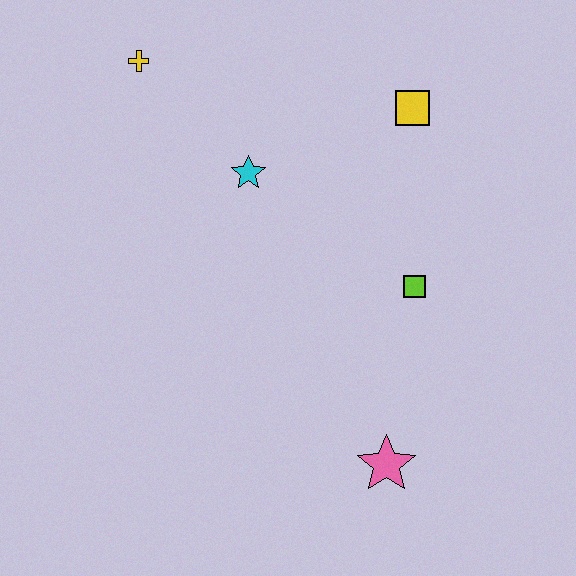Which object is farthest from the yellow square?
The pink star is farthest from the yellow square.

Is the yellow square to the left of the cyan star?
No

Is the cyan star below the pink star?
No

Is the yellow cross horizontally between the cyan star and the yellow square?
No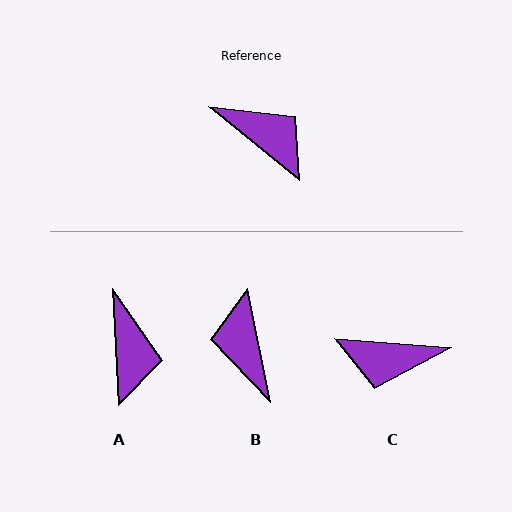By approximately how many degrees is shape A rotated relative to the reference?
Approximately 48 degrees clockwise.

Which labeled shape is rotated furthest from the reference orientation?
C, about 145 degrees away.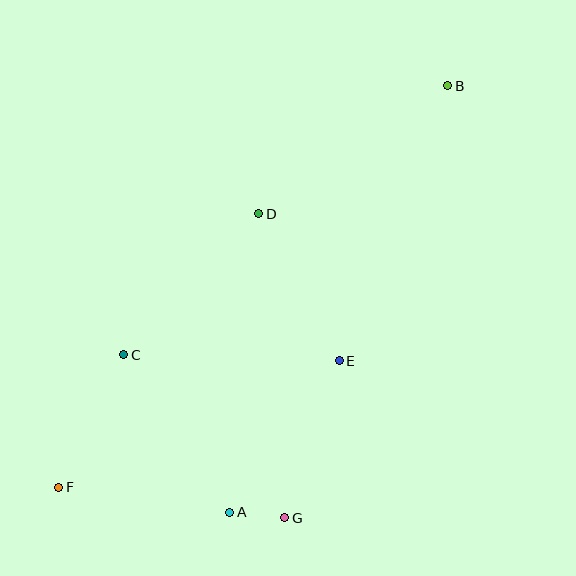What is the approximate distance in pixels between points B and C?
The distance between B and C is approximately 421 pixels.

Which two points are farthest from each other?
Points B and F are farthest from each other.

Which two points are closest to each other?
Points A and G are closest to each other.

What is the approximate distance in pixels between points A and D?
The distance between A and D is approximately 300 pixels.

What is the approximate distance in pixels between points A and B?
The distance between A and B is approximately 479 pixels.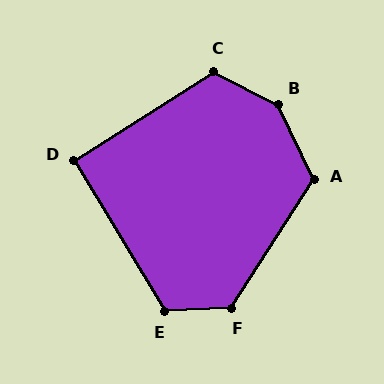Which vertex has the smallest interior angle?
D, at approximately 91 degrees.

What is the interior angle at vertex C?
Approximately 120 degrees (obtuse).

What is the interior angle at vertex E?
Approximately 118 degrees (obtuse).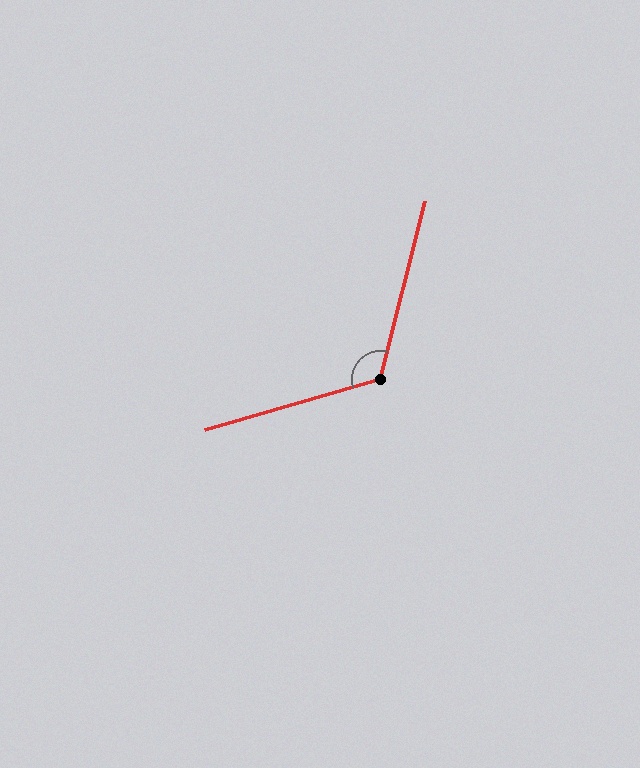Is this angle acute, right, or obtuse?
It is obtuse.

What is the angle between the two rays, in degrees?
Approximately 120 degrees.